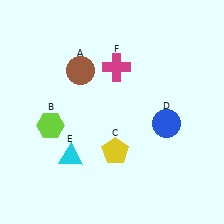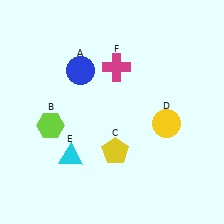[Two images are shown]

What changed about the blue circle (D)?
In Image 1, D is blue. In Image 2, it changed to yellow.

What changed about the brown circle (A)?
In Image 1, A is brown. In Image 2, it changed to blue.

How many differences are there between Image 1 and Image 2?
There are 2 differences between the two images.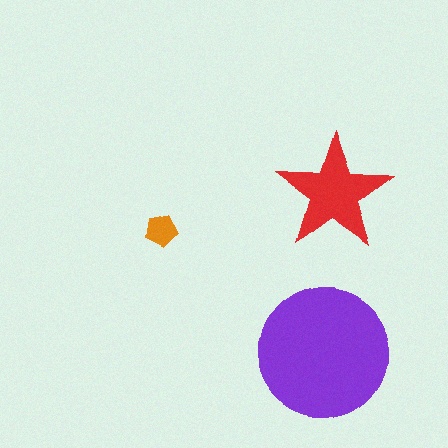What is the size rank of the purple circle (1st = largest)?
1st.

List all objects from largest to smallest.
The purple circle, the red star, the orange pentagon.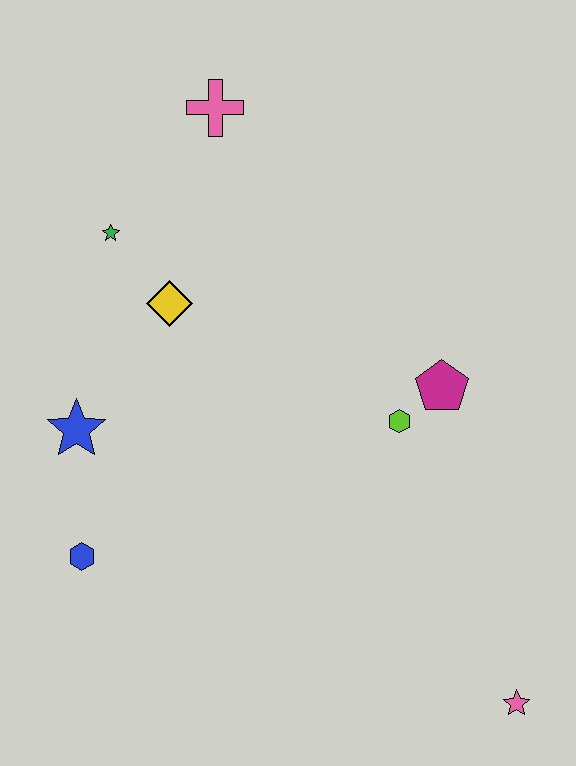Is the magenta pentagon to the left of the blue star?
No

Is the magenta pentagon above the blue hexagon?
Yes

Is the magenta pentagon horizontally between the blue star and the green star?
No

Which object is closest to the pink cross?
The green star is closest to the pink cross.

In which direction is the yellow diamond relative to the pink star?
The yellow diamond is above the pink star.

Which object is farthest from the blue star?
The pink star is farthest from the blue star.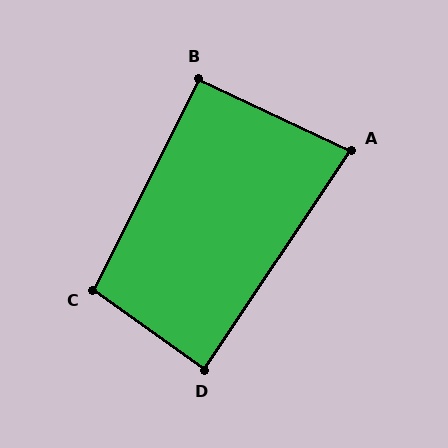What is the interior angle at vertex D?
Approximately 88 degrees (approximately right).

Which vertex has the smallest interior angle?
A, at approximately 81 degrees.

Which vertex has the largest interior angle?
C, at approximately 99 degrees.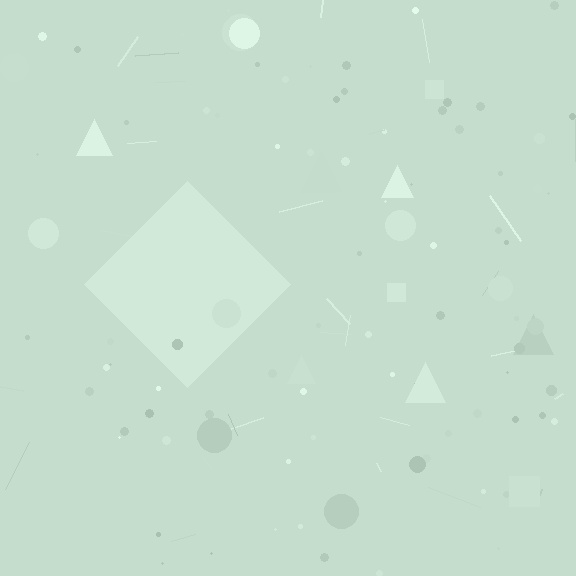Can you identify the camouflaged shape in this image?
The camouflaged shape is a diamond.